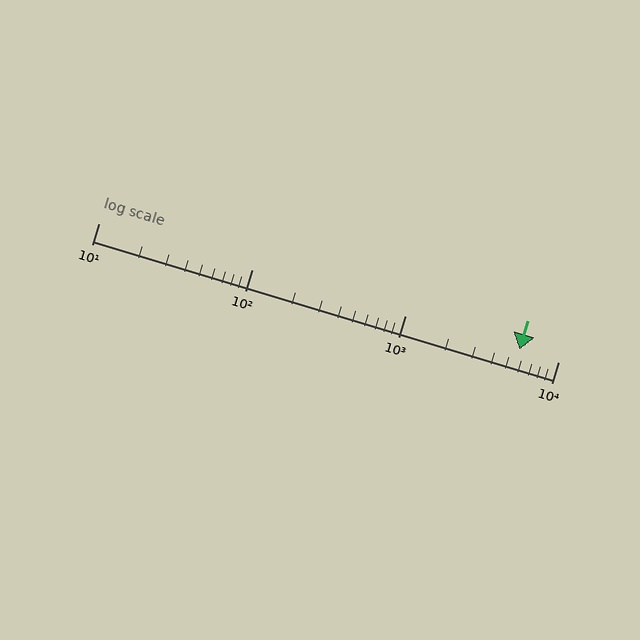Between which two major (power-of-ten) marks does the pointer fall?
The pointer is between 1000 and 10000.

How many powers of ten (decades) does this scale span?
The scale spans 3 decades, from 10 to 10000.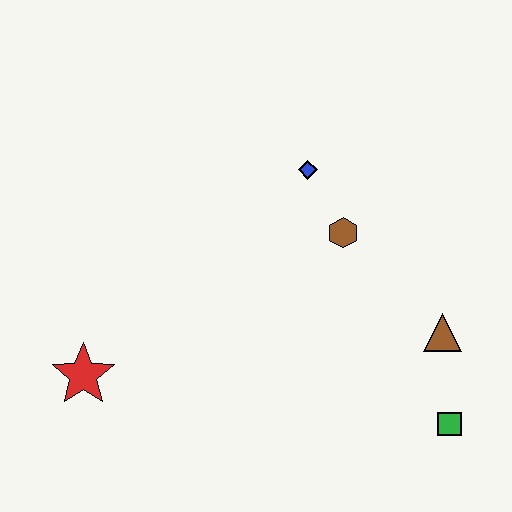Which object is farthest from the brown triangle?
The red star is farthest from the brown triangle.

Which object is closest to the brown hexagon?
The blue diamond is closest to the brown hexagon.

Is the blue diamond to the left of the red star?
No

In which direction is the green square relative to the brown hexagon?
The green square is below the brown hexagon.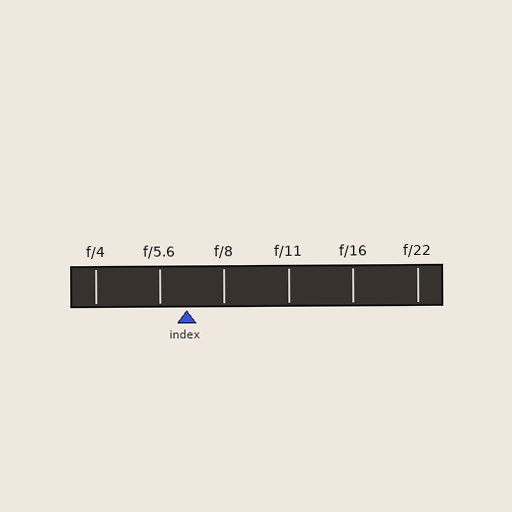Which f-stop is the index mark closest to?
The index mark is closest to f/5.6.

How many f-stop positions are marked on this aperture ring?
There are 6 f-stop positions marked.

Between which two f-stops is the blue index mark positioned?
The index mark is between f/5.6 and f/8.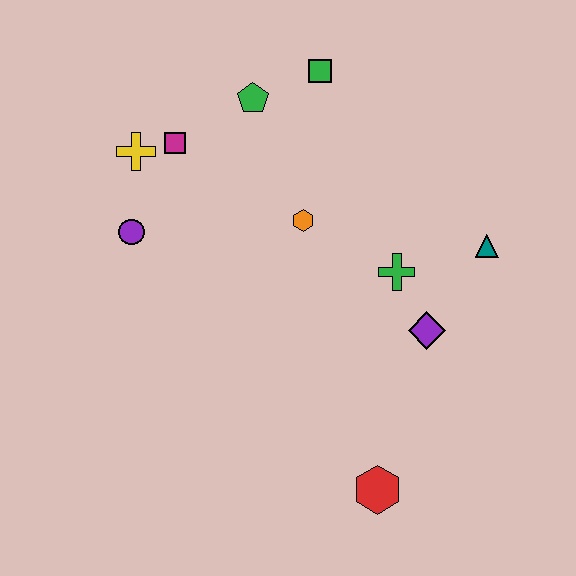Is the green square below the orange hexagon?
No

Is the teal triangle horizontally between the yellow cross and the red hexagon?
No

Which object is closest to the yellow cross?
The magenta square is closest to the yellow cross.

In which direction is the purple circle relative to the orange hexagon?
The purple circle is to the left of the orange hexagon.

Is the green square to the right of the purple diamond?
No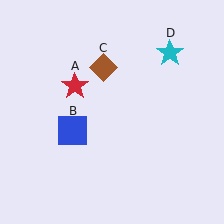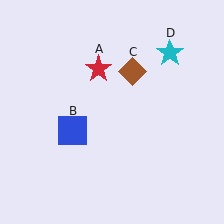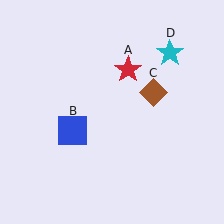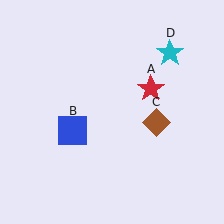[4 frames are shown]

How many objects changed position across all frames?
2 objects changed position: red star (object A), brown diamond (object C).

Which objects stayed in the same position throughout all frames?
Blue square (object B) and cyan star (object D) remained stationary.